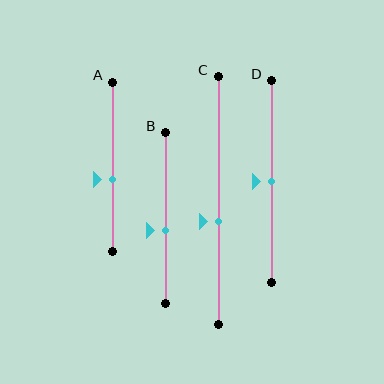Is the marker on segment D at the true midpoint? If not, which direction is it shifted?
Yes, the marker on segment D is at the true midpoint.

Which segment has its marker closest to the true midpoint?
Segment D has its marker closest to the true midpoint.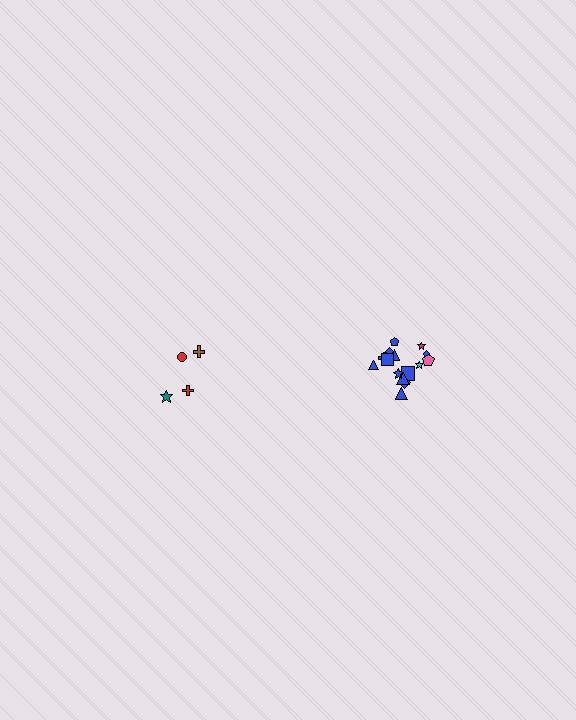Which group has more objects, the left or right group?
The right group.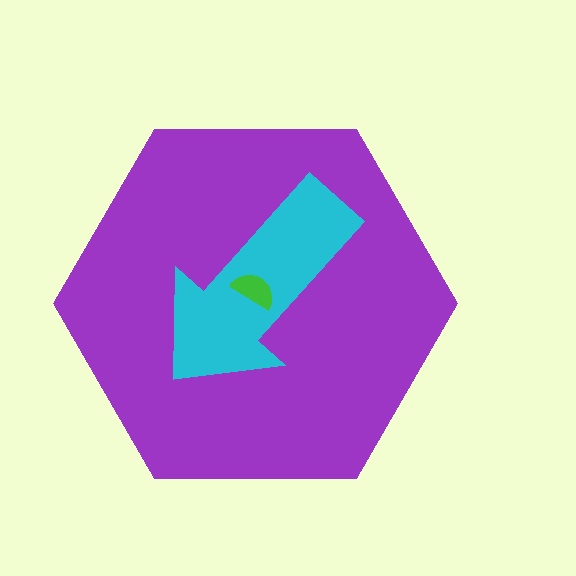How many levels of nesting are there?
3.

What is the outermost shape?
The purple hexagon.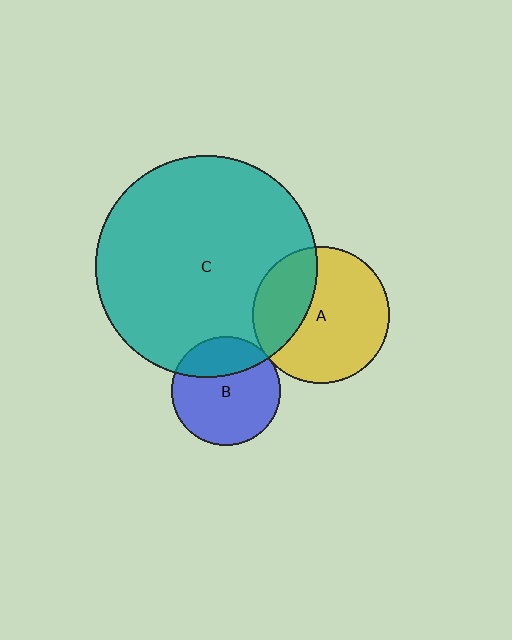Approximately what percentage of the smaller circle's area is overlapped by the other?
Approximately 5%.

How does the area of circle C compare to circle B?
Approximately 4.1 times.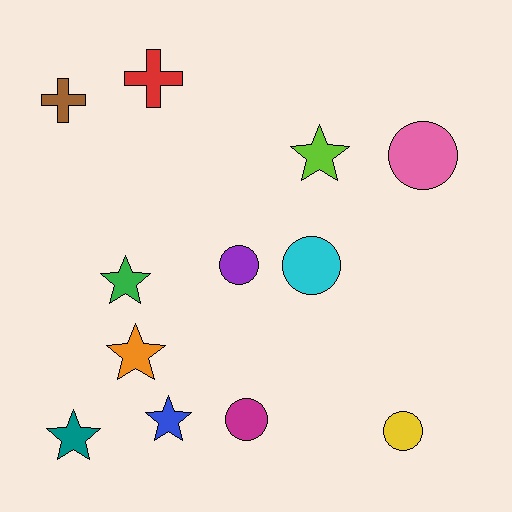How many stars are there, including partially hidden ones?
There are 5 stars.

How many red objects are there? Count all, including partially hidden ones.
There is 1 red object.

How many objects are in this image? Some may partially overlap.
There are 12 objects.